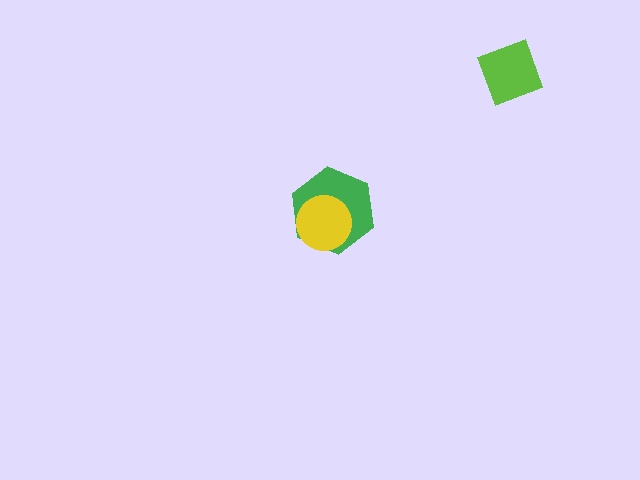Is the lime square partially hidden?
No, no other shape covers it.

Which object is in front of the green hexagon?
The yellow circle is in front of the green hexagon.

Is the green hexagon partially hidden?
Yes, it is partially covered by another shape.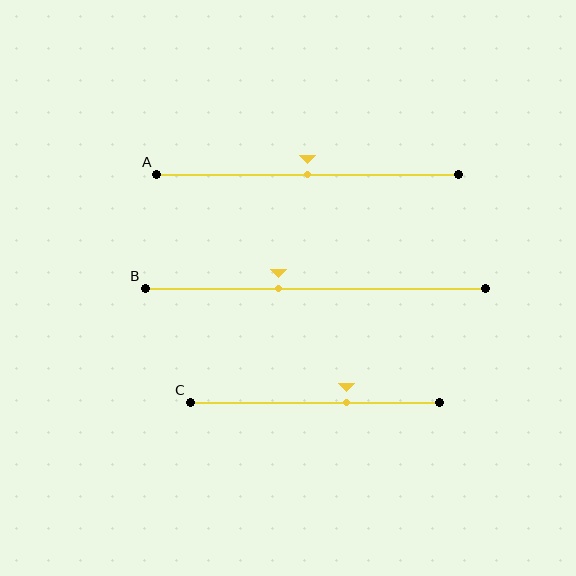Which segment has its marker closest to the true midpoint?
Segment A has its marker closest to the true midpoint.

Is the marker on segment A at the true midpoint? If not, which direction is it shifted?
Yes, the marker on segment A is at the true midpoint.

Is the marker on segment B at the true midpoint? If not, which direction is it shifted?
No, the marker on segment B is shifted to the left by about 11% of the segment length.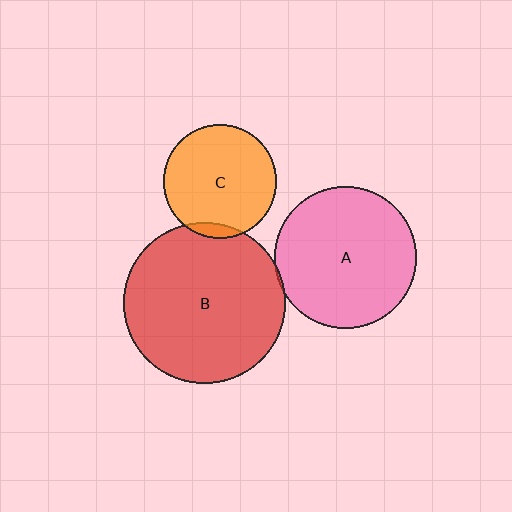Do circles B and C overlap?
Yes.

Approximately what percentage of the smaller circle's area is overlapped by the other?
Approximately 5%.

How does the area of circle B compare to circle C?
Approximately 2.0 times.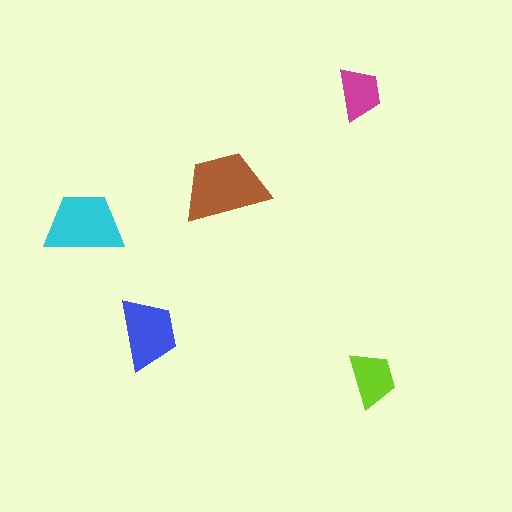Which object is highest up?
The magenta trapezoid is topmost.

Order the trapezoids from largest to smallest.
the brown one, the cyan one, the blue one, the lime one, the magenta one.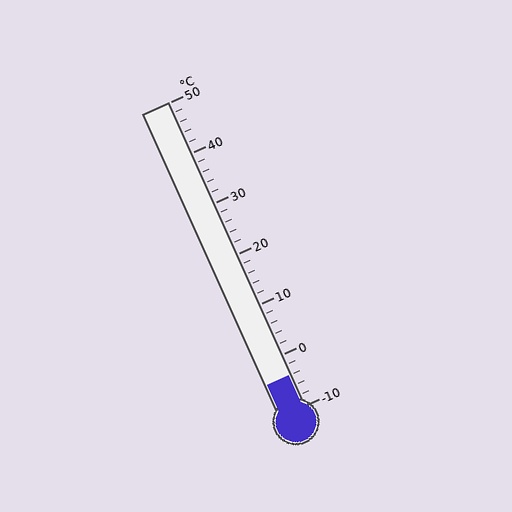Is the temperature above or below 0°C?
The temperature is below 0°C.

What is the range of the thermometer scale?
The thermometer scale ranges from -10°C to 50°C.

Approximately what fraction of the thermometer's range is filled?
The thermometer is filled to approximately 10% of its range.